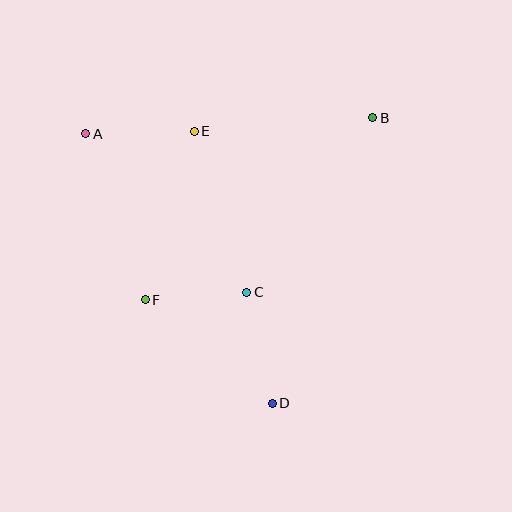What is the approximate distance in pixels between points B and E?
The distance between B and E is approximately 179 pixels.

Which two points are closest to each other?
Points C and F are closest to each other.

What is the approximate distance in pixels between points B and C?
The distance between B and C is approximately 215 pixels.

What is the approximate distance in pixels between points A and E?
The distance between A and E is approximately 109 pixels.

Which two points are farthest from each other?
Points A and D are farthest from each other.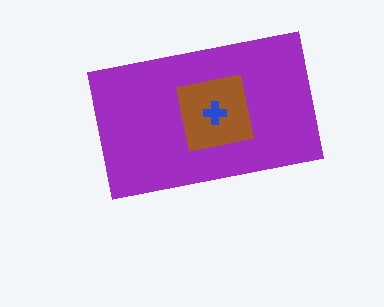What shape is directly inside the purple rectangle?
The brown square.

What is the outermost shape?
The purple rectangle.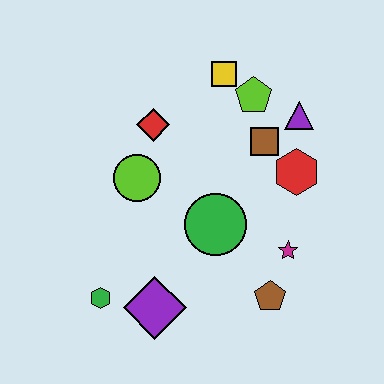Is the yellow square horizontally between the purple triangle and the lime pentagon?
No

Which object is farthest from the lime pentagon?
The green hexagon is farthest from the lime pentagon.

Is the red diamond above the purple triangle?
No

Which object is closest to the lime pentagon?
The yellow square is closest to the lime pentagon.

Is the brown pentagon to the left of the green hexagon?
No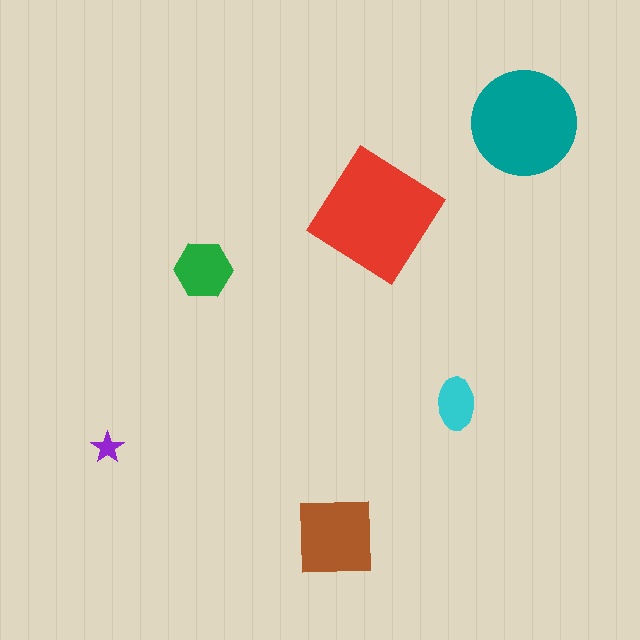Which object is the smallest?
The purple star.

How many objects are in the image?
There are 6 objects in the image.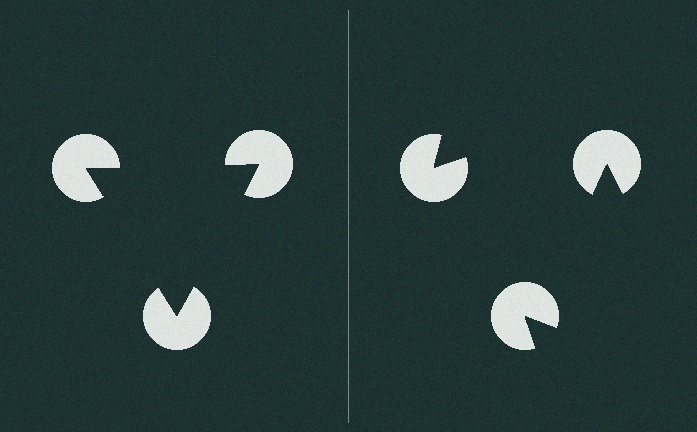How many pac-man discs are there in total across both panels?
6 — 3 on each side.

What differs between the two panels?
The pac-man discs are positioned identically on both sides; only the wedge orientations differ. On the left they align to a triangle; on the right they are misaligned.